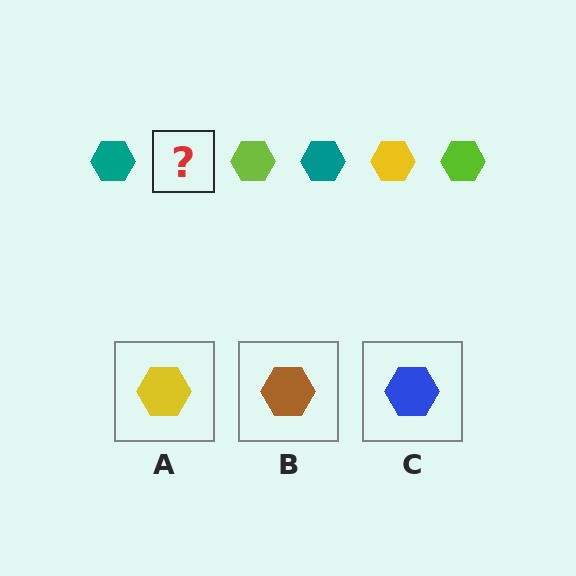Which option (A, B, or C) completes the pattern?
A.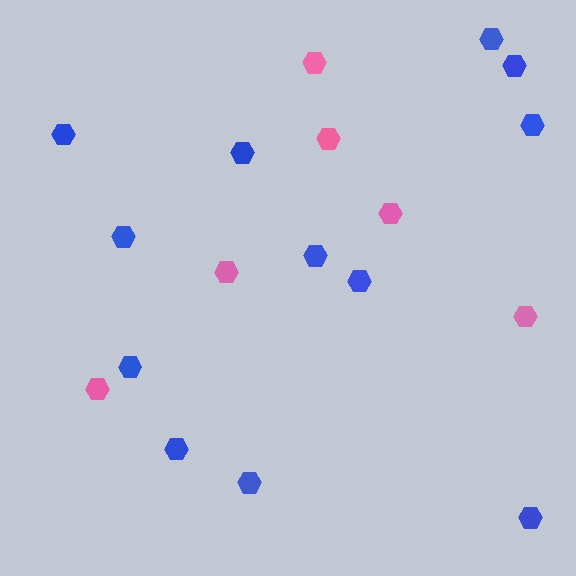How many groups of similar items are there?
There are 2 groups: one group of pink hexagons (6) and one group of blue hexagons (12).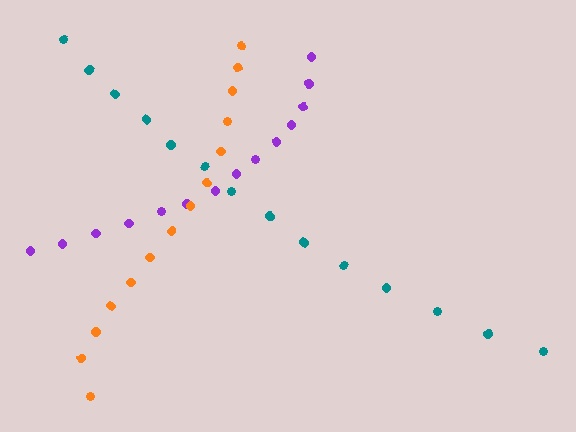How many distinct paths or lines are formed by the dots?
There are 3 distinct paths.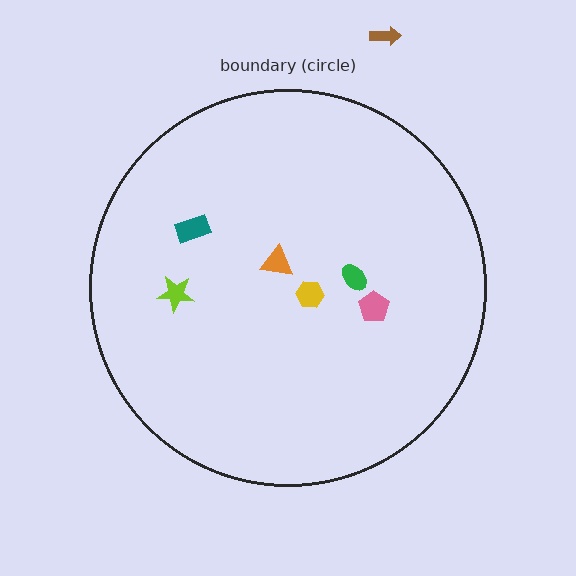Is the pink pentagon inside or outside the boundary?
Inside.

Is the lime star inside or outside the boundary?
Inside.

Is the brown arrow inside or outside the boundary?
Outside.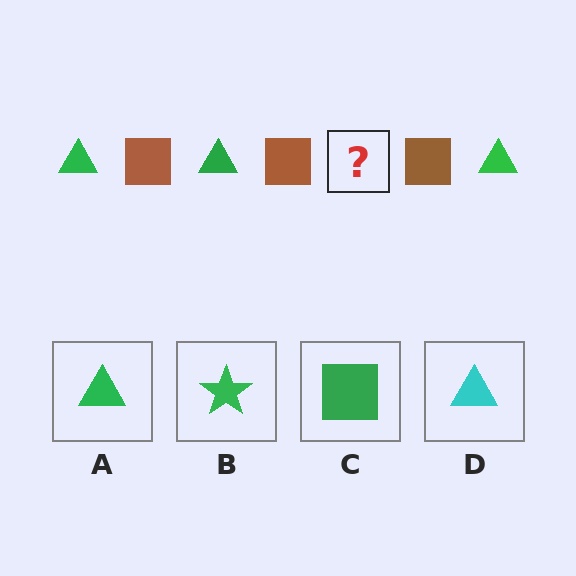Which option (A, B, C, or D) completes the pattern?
A.